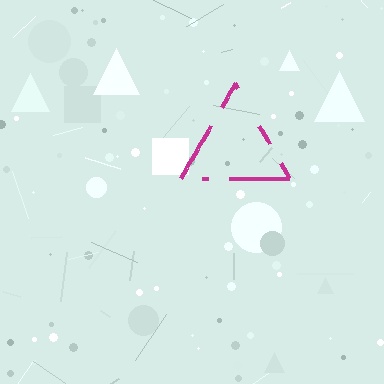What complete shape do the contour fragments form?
The contour fragments form a triangle.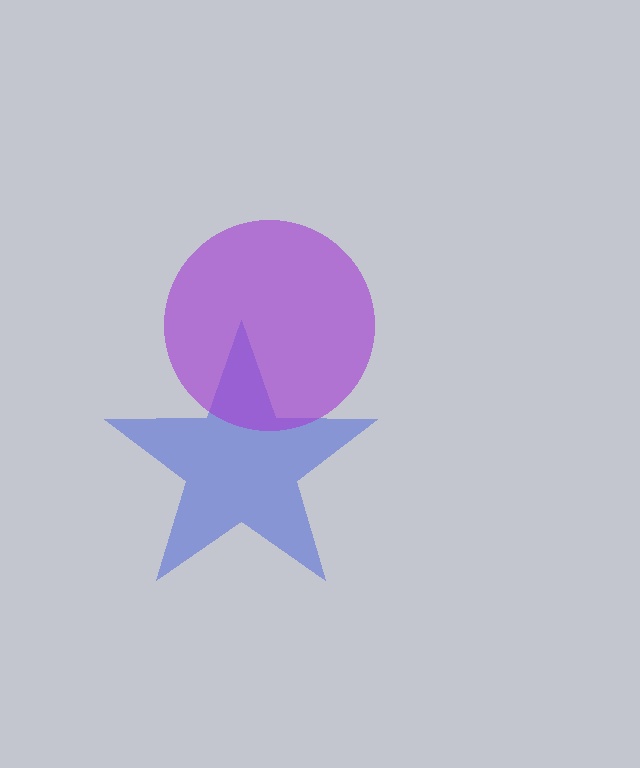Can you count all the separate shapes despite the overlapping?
Yes, there are 2 separate shapes.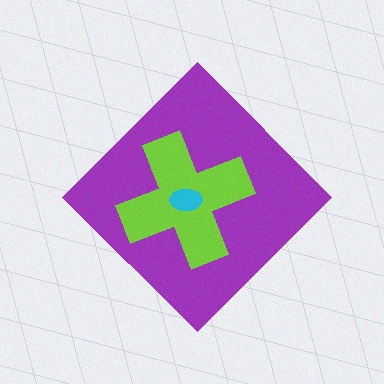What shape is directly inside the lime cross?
The cyan ellipse.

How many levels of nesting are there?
3.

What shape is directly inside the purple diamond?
The lime cross.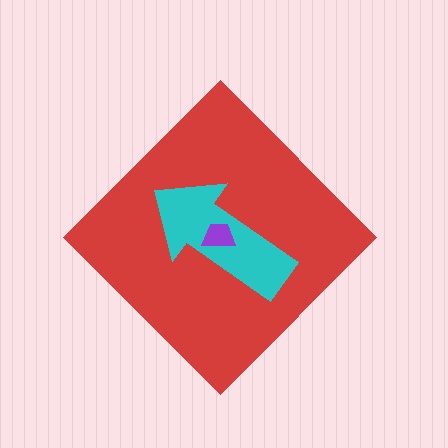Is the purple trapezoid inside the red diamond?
Yes.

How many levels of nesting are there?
3.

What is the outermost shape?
The red diamond.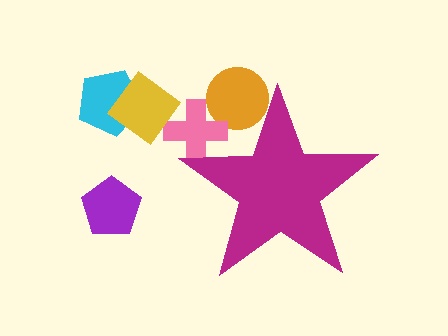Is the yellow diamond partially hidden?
No, the yellow diamond is fully visible.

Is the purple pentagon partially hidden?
No, the purple pentagon is fully visible.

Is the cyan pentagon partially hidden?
No, the cyan pentagon is fully visible.